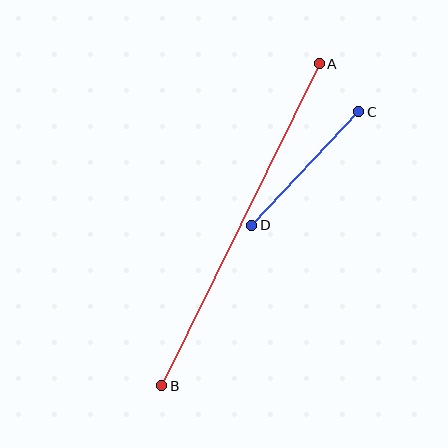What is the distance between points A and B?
The distance is approximately 358 pixels.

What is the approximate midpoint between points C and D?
The midpoint is at approximately (305, 168) pixels.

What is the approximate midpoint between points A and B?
The midpoint is at approximately (241, 225) pixels.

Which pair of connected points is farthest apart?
Points A and B are farthest apart.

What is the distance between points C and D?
The distance is approximately 156 pixels.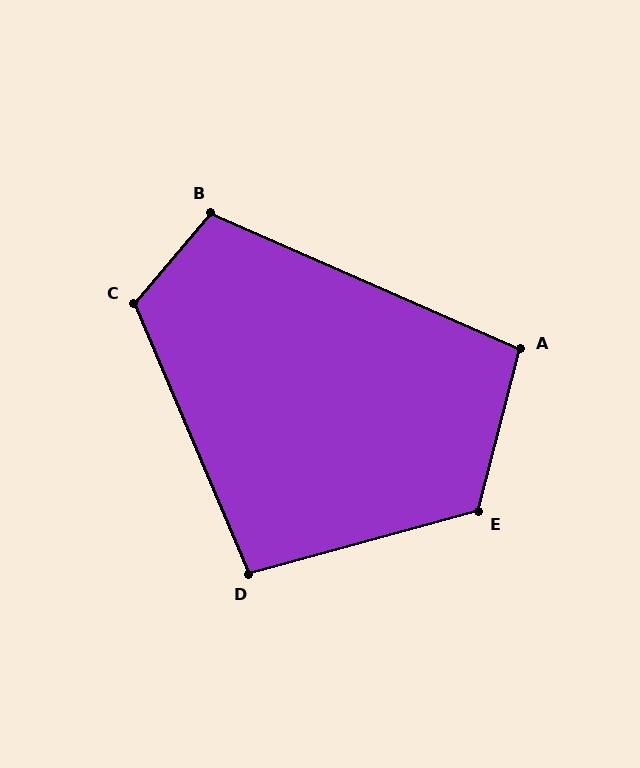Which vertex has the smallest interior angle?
D, at approximately 98 degrees.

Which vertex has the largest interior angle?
E, at approximately 120 degrees.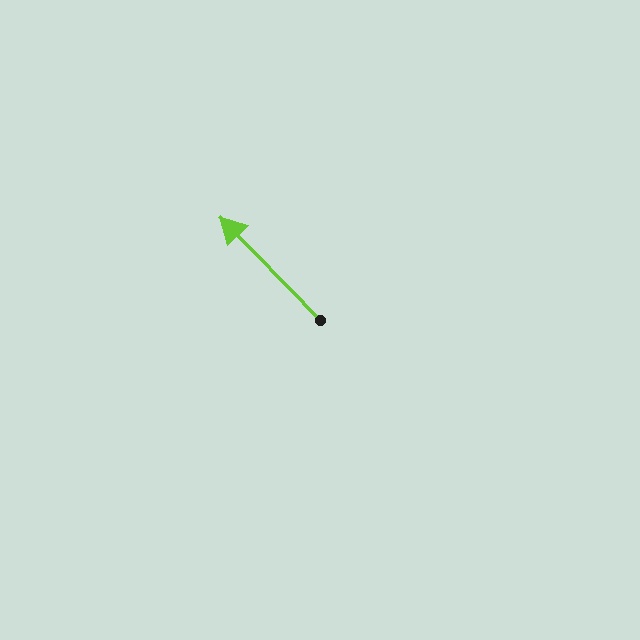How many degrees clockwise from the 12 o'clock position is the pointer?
Approximately 316 degrees.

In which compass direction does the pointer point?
Northwest.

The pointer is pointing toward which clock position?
Roughly 11 o'clock.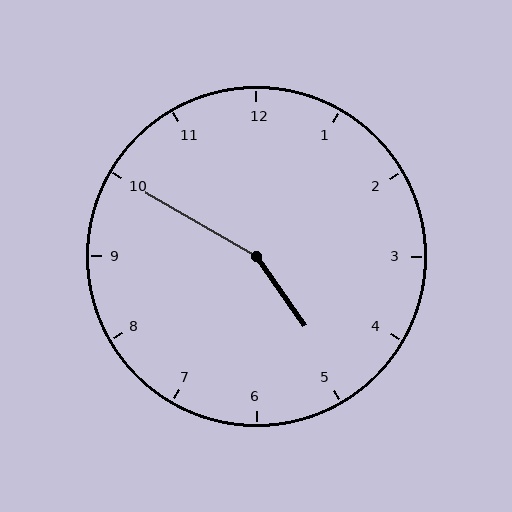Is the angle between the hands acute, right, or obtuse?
It is obtuse.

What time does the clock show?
4:50.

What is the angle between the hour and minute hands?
Approximately 155 degrees.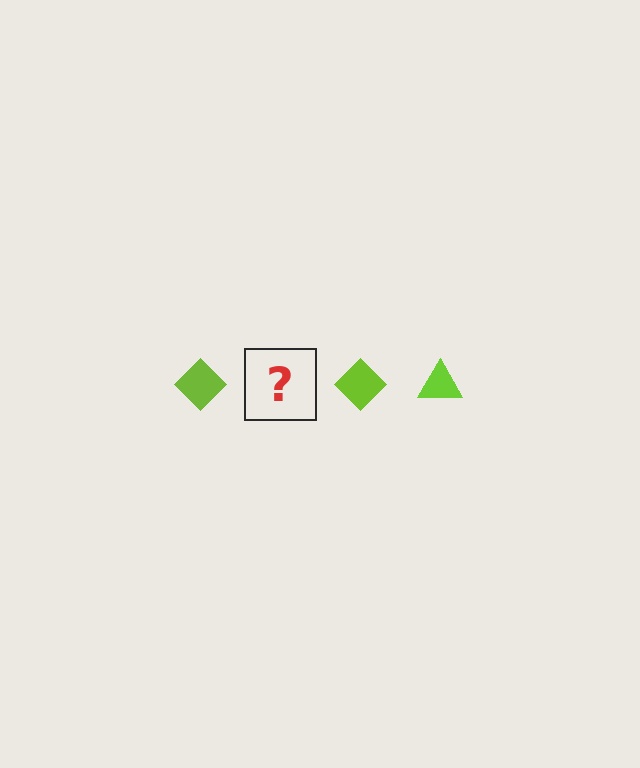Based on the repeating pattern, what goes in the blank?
The blank should be a lime triangle.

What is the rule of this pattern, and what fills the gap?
The rule is that the pattern cycles through diamond, triangle shapes in lime. The gap should be filled with a lime triangle.